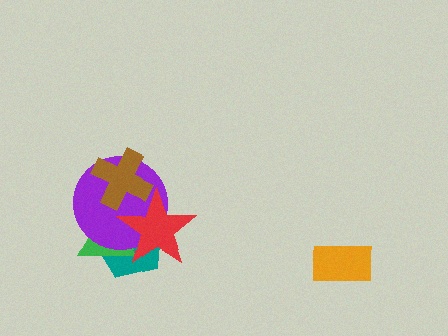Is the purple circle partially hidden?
Yes, it is partially covered by another shape.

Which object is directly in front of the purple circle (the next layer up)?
The red star is directly in front of the purple circle.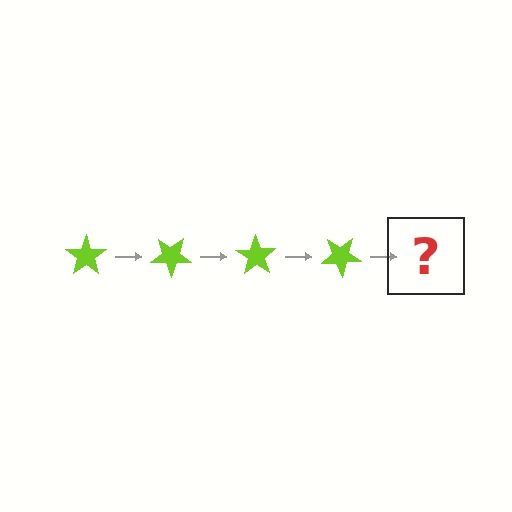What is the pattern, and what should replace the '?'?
The pattern is that the star rotates 35 degrees each step. The '?' should be a lime star rotated 140 degrees.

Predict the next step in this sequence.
The next step is a lime star rotated 140 degrees.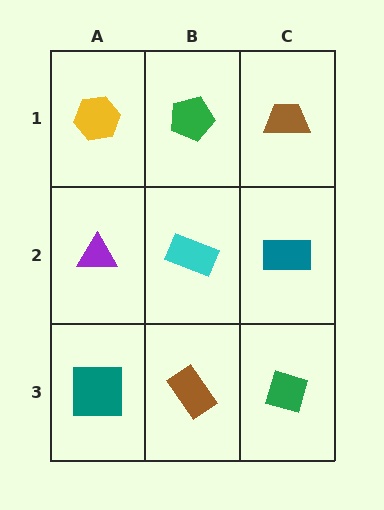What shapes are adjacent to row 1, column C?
A teal rectangle (row 2, column C), a green pentagon (row 1, column B).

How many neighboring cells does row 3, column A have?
2.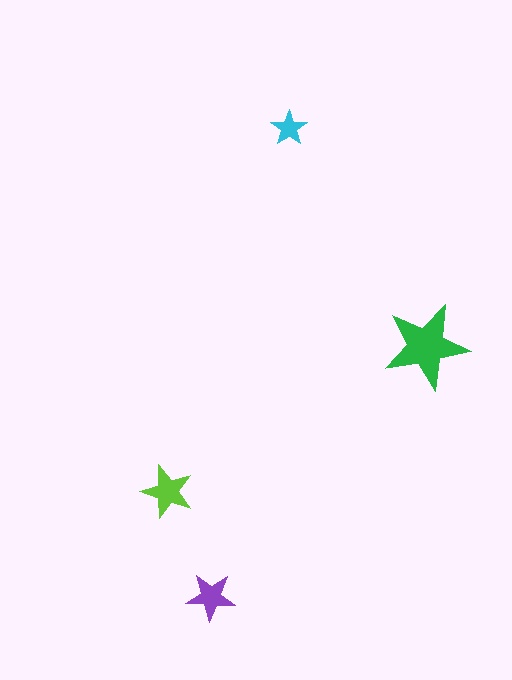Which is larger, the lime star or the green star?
The green one.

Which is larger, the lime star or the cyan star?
The lime one.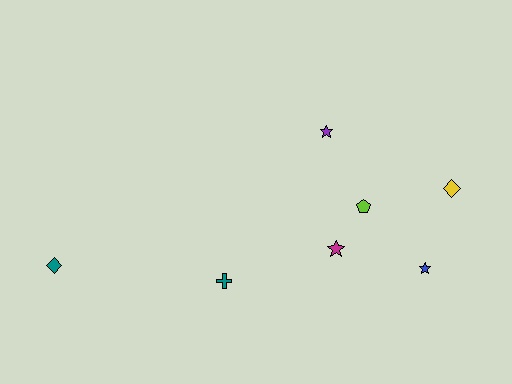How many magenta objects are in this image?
There is 1 magenta object.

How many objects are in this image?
There are 7 objects.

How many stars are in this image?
There are 3 stars.